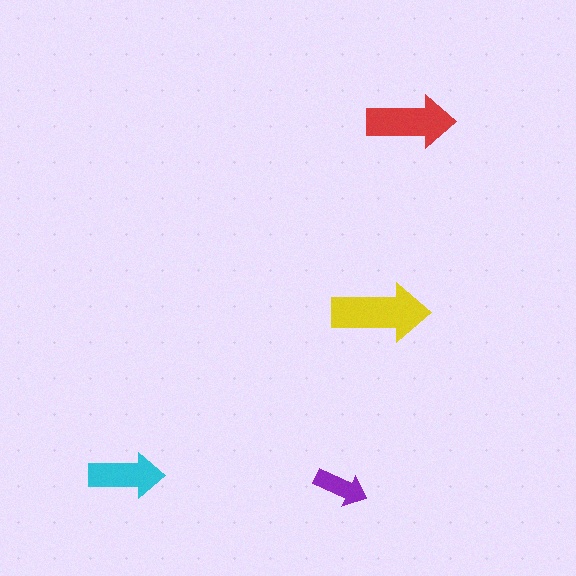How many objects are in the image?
There are 4 objects in the image.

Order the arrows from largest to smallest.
the yellow one, the red one, the cyan one, the purple one.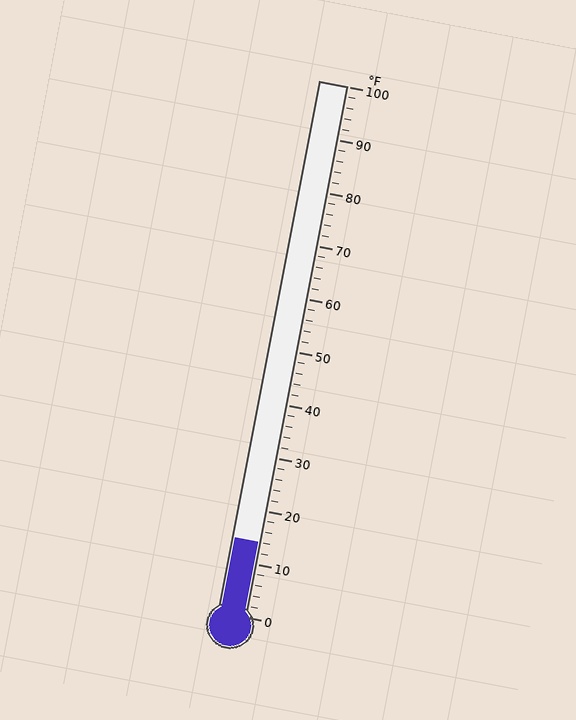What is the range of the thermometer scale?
The thermometer scale ranges from 0°F to 100°F.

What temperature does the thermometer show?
The thermometer shows approximately 14°F.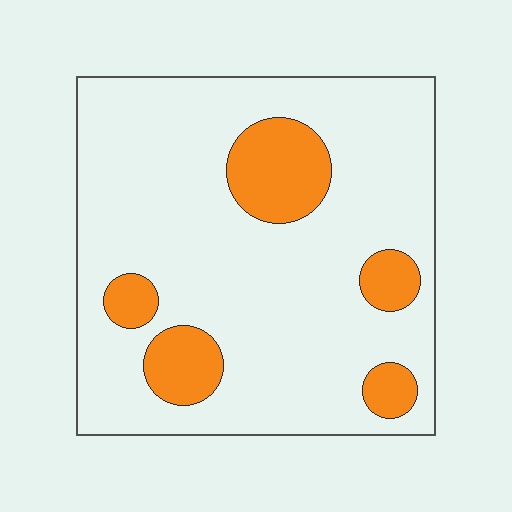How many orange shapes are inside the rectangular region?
5.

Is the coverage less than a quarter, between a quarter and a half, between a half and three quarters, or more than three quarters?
Less than a quarter.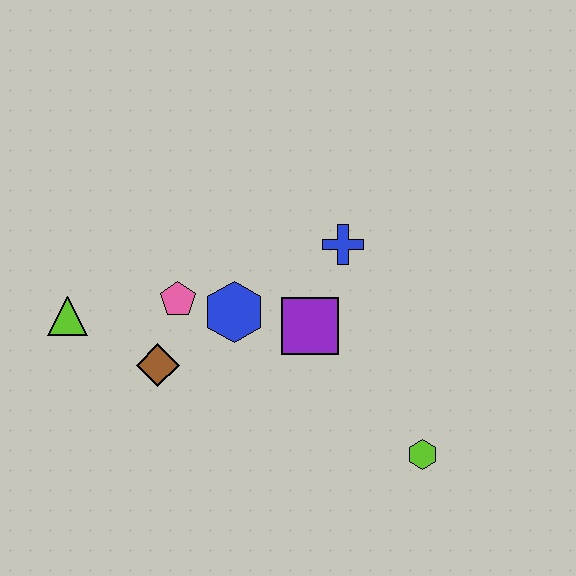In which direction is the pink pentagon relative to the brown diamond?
The pink pentagon is above the brown diamond.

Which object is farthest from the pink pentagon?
The lime hexagon is farthest from the pink pentagon.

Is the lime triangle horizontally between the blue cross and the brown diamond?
No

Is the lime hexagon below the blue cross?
Yes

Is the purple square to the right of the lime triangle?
Yes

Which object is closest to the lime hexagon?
The purple square is closest to the lime hexagon.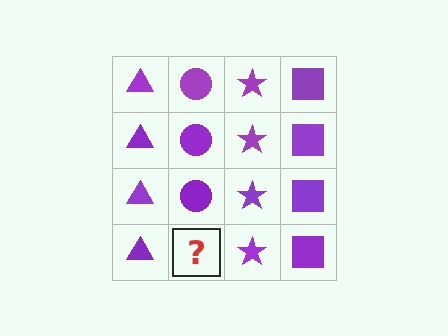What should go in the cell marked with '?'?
The missing cell should contain a purple circle.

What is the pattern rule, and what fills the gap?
The rule is that each column has a consistent shape. The gap should be filled with a purple circle.